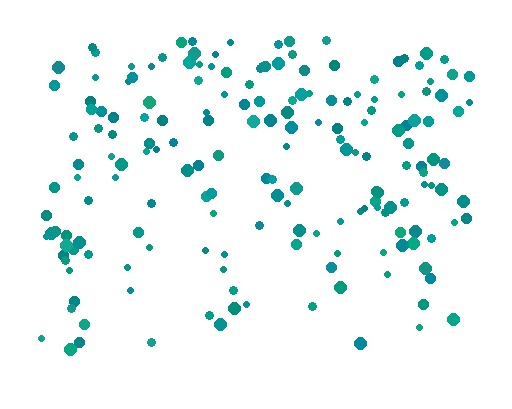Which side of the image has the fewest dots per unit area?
The bottom.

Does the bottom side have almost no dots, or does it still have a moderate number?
Still a moderate number, just noticeably fewer than the top.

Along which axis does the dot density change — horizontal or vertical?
Vertical.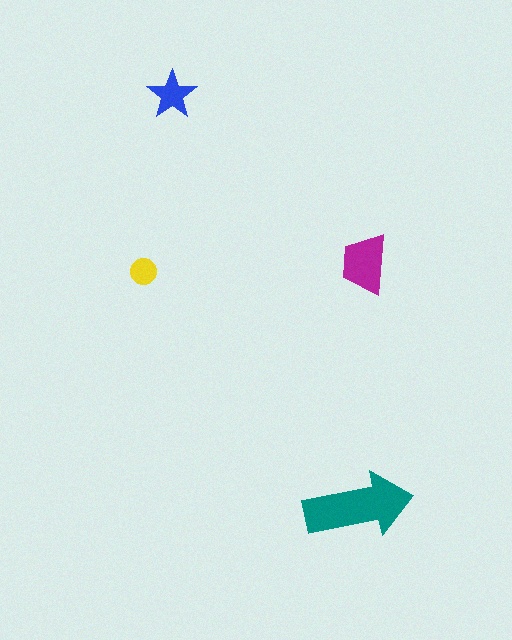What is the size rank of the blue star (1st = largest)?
3rd.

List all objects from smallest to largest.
The yellow circle, the blue star, the magenta trapezoid, the teal arrow.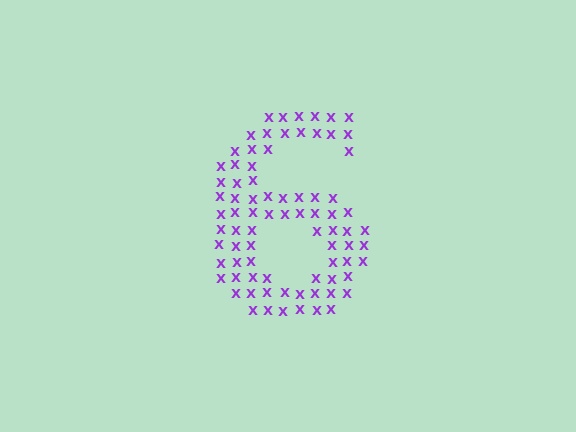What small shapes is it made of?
It is made of small letter X's.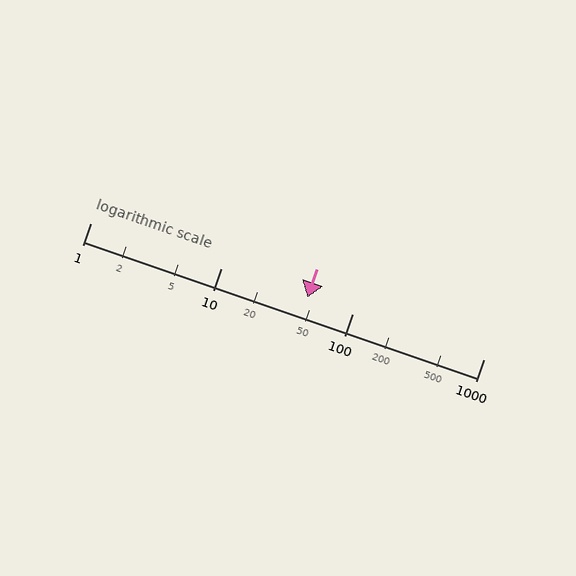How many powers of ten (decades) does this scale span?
The scale spans 3 decades, from 1 to 1000.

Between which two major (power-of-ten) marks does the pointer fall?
The pointer is between 10 and 100.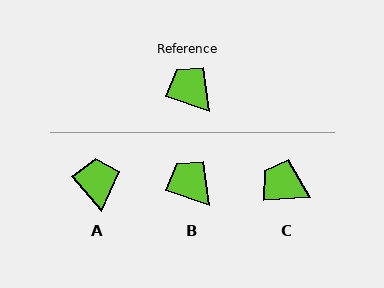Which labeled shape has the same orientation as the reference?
B.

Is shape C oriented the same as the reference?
No, it is off by about 22 degrees.